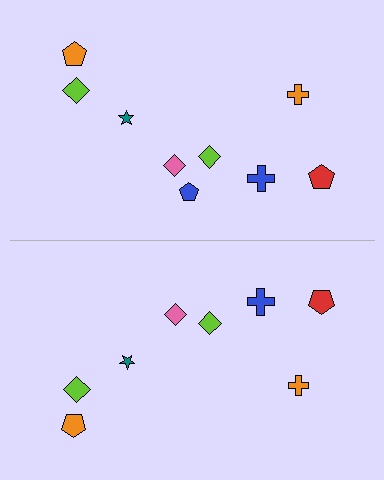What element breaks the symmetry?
A blue pentagon is missing from the bottom side.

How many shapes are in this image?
There are 17 shapes in this image.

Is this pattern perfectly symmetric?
No, the pattern is not perfectly symmetric. A blue pentagon is missing from the bottom side.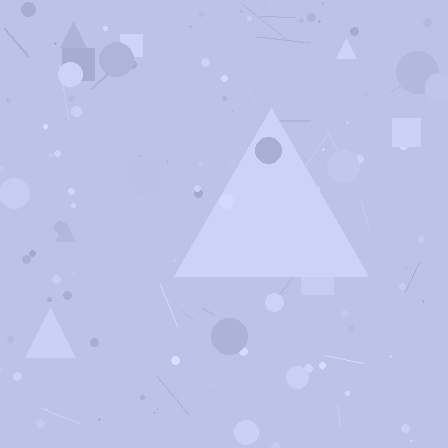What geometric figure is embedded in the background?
A triangle is embedded in the background.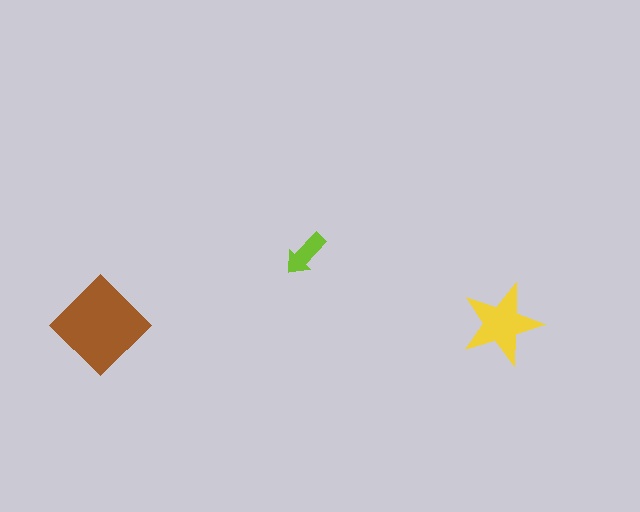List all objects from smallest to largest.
The lime arrow, the yellow star, the brown diamond.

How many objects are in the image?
There are 3 objects in the image.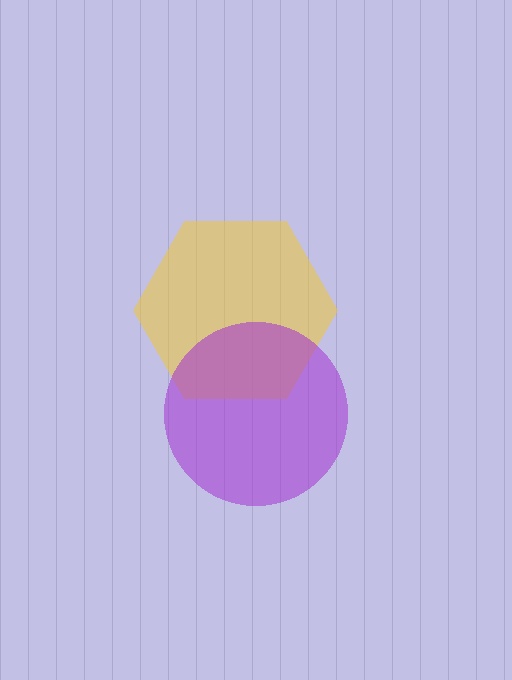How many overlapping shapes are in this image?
There are 2 overlapping shapes in the image.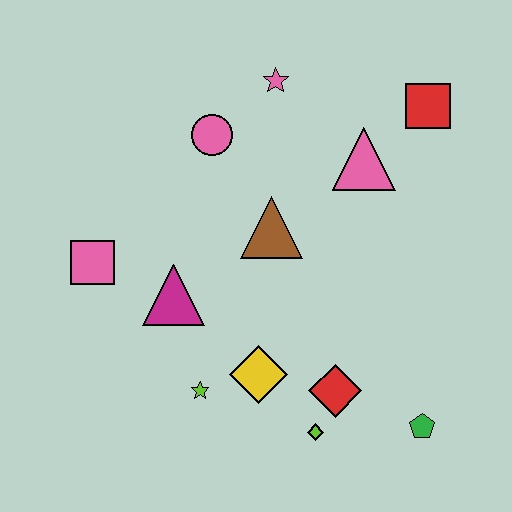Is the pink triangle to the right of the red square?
No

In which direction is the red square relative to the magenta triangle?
The red square is to the right of the magenta triangle.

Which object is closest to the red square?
The pink triangle is closest to the red square.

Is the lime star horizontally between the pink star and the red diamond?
No